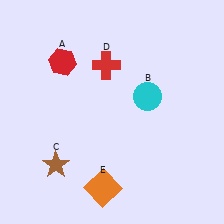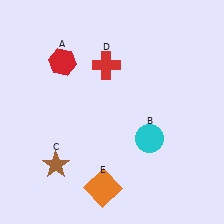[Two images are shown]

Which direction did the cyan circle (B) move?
The cyan circle (B) moved down.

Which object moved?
The cyan circle (B) moved down.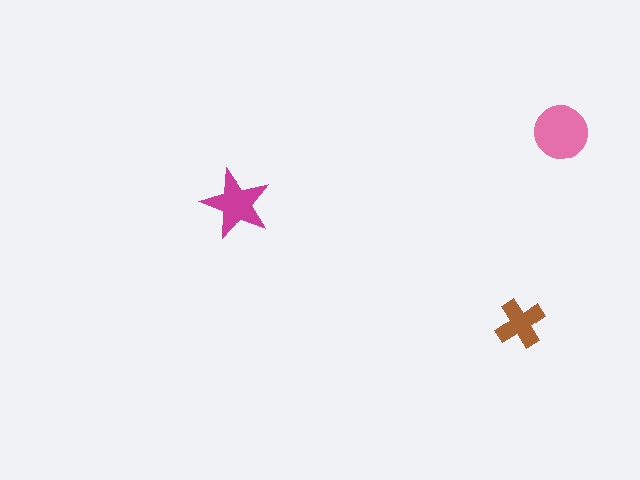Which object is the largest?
The pink circle.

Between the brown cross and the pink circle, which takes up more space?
The pink circle.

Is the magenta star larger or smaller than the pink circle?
Smaller.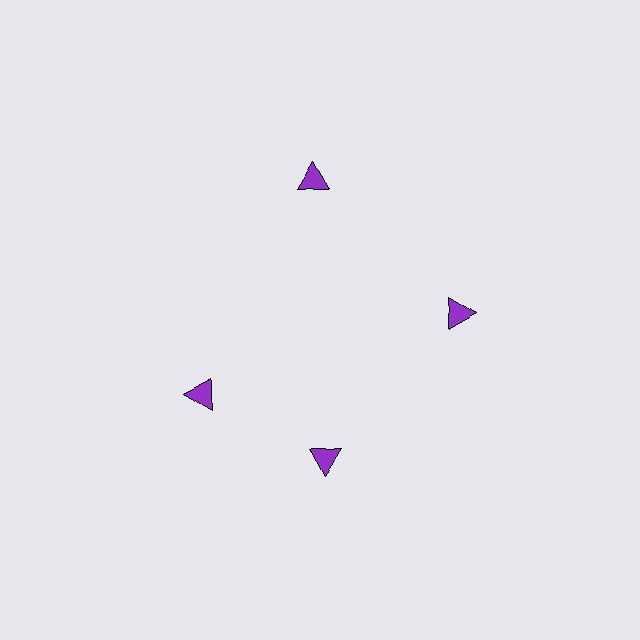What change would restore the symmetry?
The symmetry would be restored by rotating it back into even spacing with its neighbors so that all 4 triangles sit at equal angles and equal distance from the center.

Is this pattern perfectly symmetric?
No. The 4 purple triangles are arranged in a ring, but one element near the 9 o'clock position is rotated out of alignment along the ring, breaking the 4-fold rotational symmetry.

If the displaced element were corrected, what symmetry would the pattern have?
It would have 4-fold rotational symmetry — the pattern would map onto itself every 90 degrees.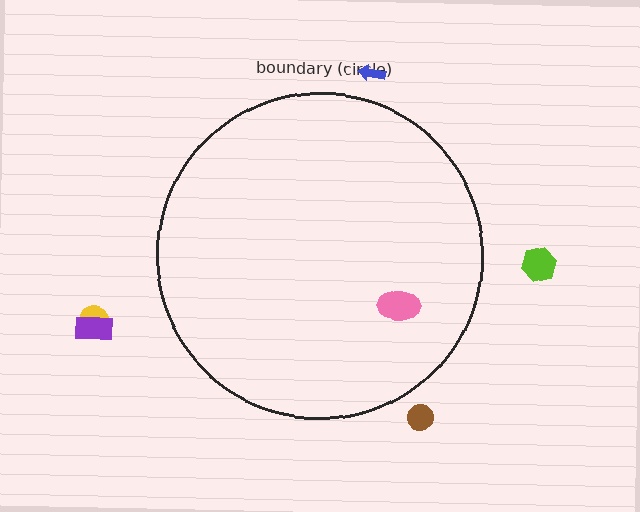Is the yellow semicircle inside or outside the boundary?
Outside.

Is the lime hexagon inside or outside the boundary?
Outside.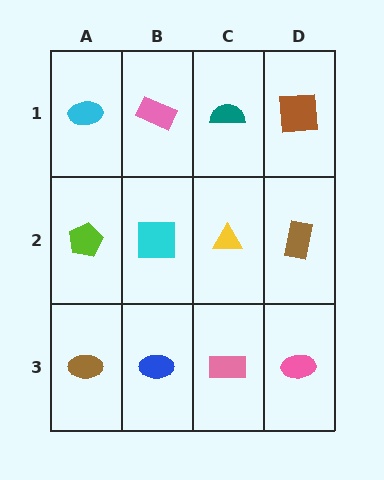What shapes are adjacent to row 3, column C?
A yellow triangle (row 2, column C), a blue ellipse (row 3, column B), a pink ellipse (row 3, column D).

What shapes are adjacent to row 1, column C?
A yellow triangle (row 2, column C), a pink rectangle (row 1, column B), a brown square (row 1, column D).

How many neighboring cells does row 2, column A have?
3.